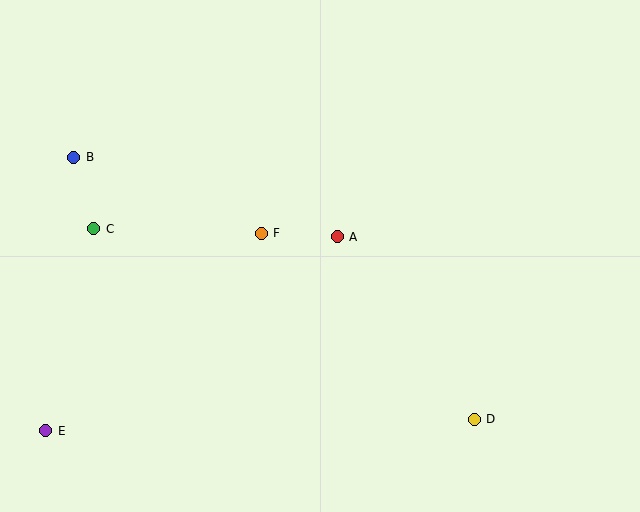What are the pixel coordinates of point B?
Point B is at (74, 157).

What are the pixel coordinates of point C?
Point C is at (94, 229).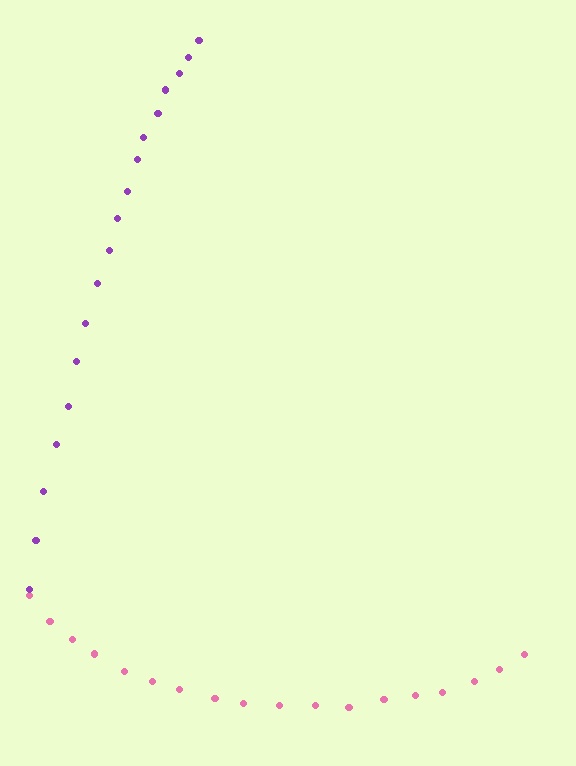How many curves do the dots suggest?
There are 2 distinct paths.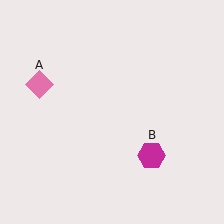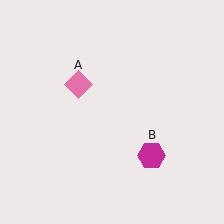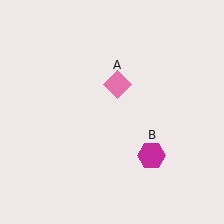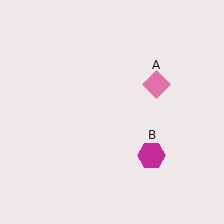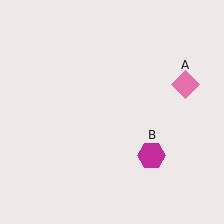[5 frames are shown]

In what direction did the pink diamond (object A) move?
The pink diamond (object A) moved right.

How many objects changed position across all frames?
1 object changed position: pink diamond (object A).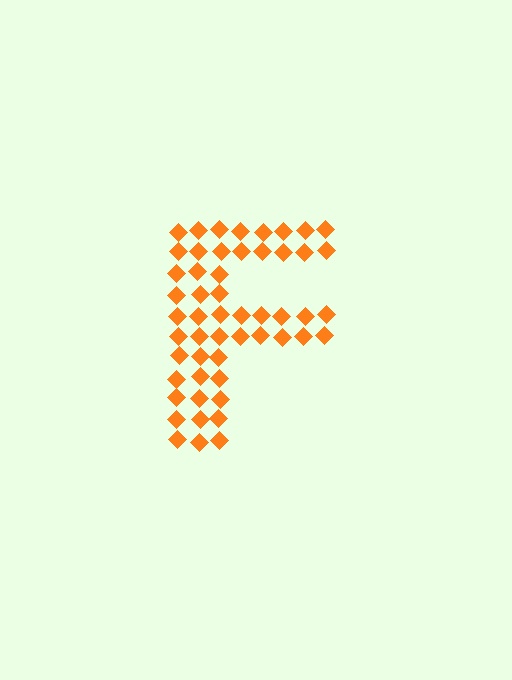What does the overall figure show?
The overall figure shows the letter F.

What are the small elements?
The small elements are diamonds.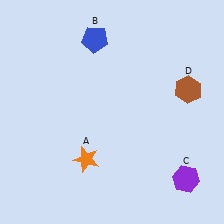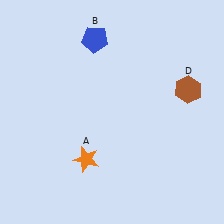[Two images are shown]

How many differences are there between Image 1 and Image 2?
There is 1 difference between the two images.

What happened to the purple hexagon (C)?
The purple hexagon (C) was removed in Image 2. It was in the bottom-right area of Image 1.